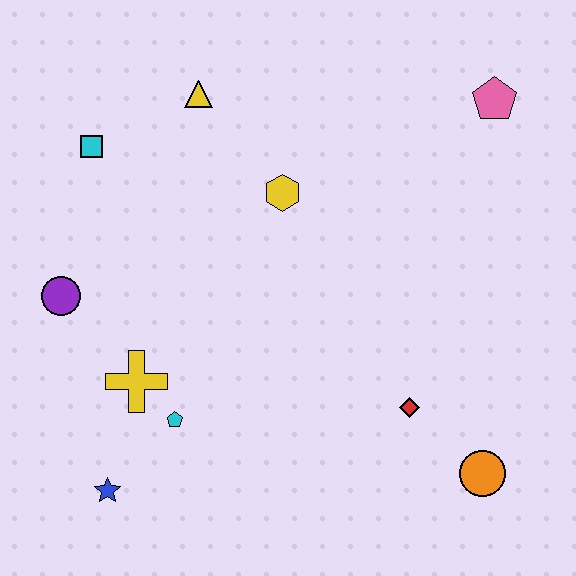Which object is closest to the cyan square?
The yellow triangle is closest to the cyan square.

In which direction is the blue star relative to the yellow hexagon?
The blue star is below the yellow hexagon.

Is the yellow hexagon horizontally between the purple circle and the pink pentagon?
Yes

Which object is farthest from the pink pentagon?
The blue star is farthest from the pink pentagon.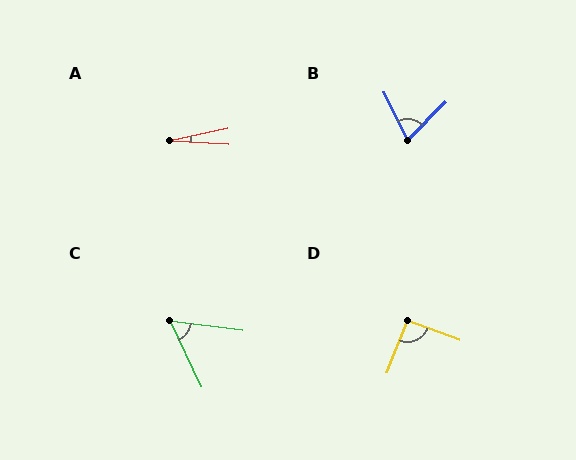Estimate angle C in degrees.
Approximately 58 degrees.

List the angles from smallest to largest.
A (16°), C (58°), B (71°), D (91°).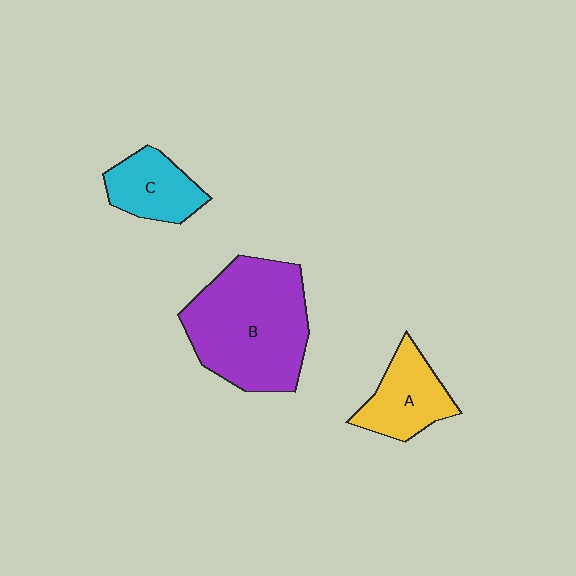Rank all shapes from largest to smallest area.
From largest to smallest: B (purple), A (yellow), C (cyan).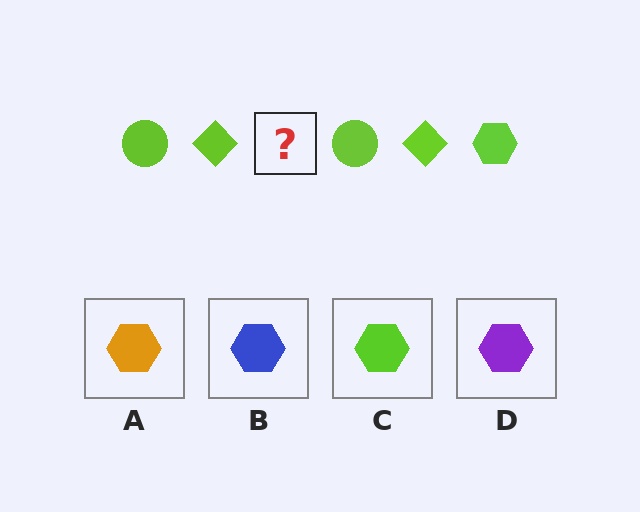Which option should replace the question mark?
Option C.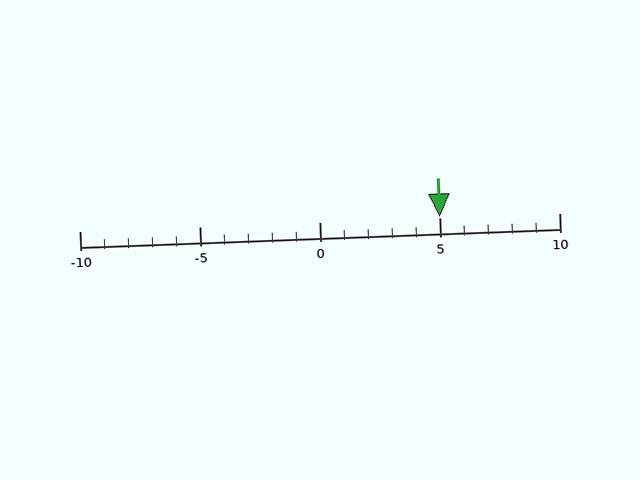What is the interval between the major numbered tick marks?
The major tick marks are spaced 5 units apart.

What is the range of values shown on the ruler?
The ruler shows values from -10 to 10.